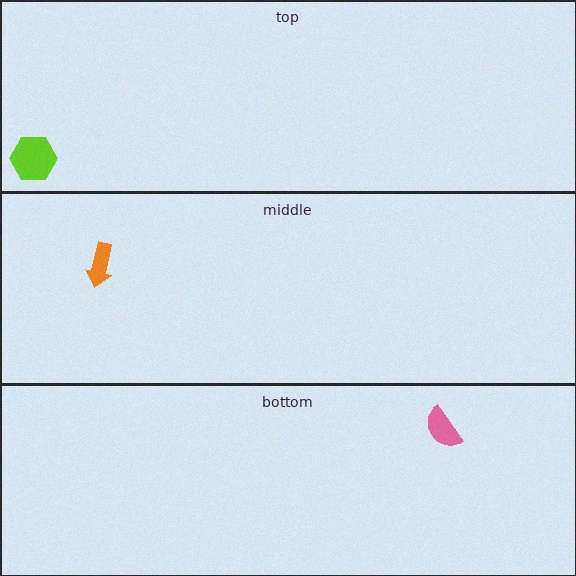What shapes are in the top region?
The lime hexagon.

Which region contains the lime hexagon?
The top region.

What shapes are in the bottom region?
The pink semicircle.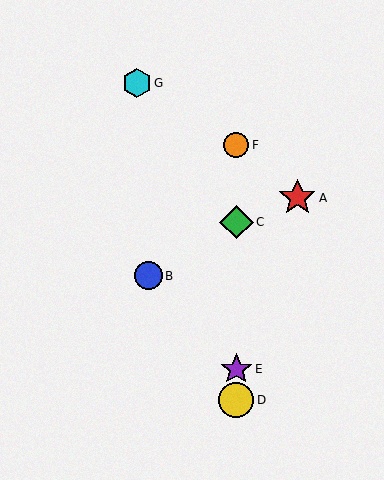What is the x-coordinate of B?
Object B is at x≈148.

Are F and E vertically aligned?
Yes, both are at x≈236.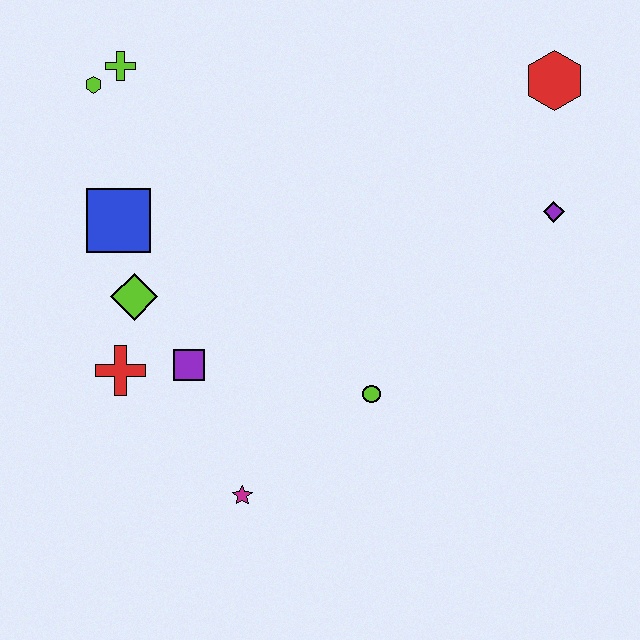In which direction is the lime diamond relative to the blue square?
The lime diamond is below the blue square.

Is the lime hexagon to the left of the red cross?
Yes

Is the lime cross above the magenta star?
Yes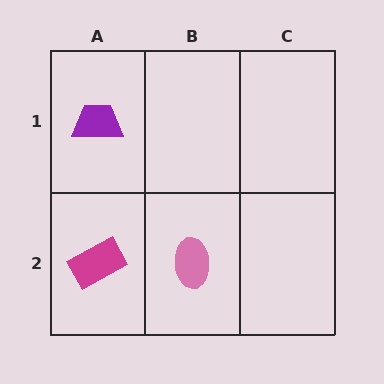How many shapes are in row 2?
2 shapes.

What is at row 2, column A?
A magenta rectangle.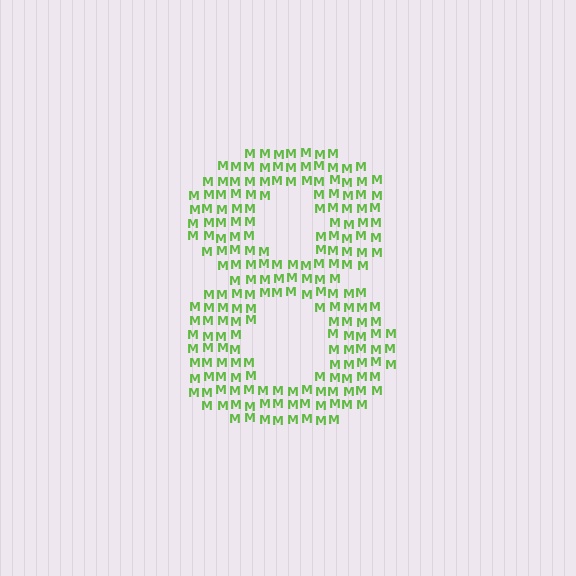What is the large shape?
The large shape is the digit 8.